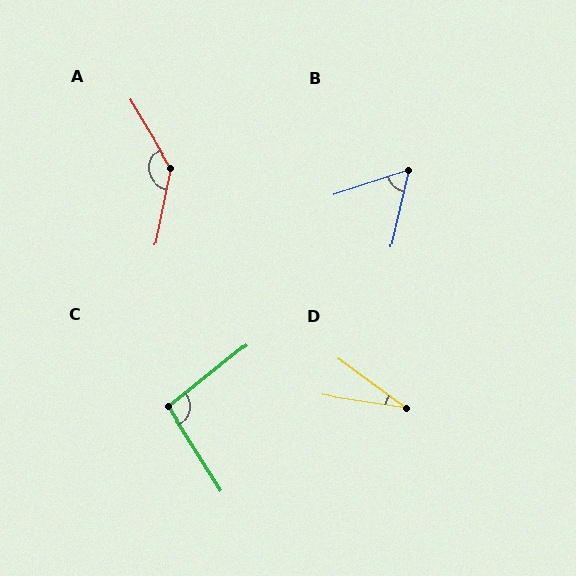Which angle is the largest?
A, at approximately 138 degrees.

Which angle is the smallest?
D, at approximately 28 degrees.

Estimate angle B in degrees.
Approximately 59 degrees.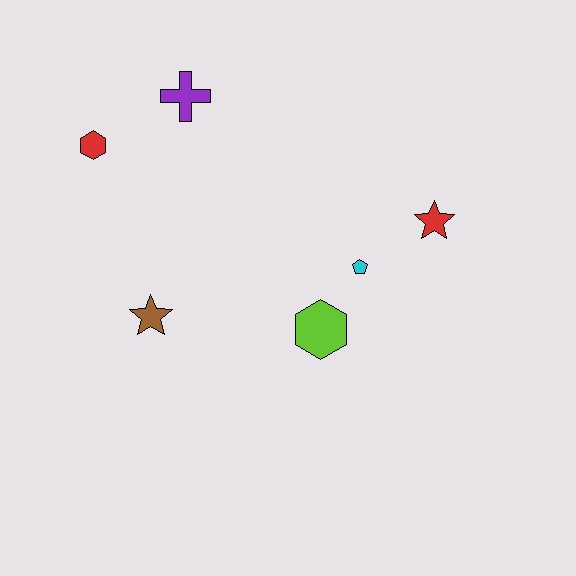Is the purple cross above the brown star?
Yes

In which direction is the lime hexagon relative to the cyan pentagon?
The lime hexagon is below the cyan pentagon.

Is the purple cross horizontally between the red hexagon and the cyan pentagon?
Yes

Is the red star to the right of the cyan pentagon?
Yes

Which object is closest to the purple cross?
The red hexagon is closest to the purple cross.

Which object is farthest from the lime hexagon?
The red hexagon is farthest from the lime hexagon.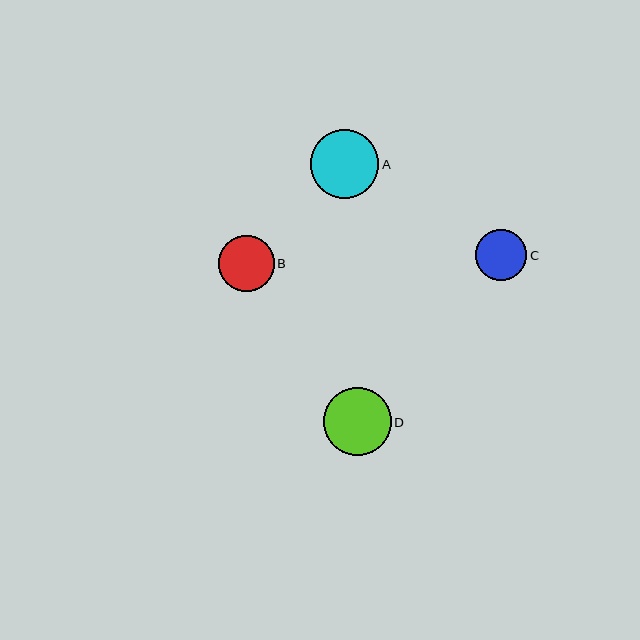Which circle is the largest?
Circle A is the largest with a size of approximately 69 pixels.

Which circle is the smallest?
Circle C is the smallest with a size of approximately 51 pixels.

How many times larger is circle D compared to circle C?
Circle D is approximately 1.3 times the size of circle C.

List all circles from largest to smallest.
From largest to smallest: A, D, B, C.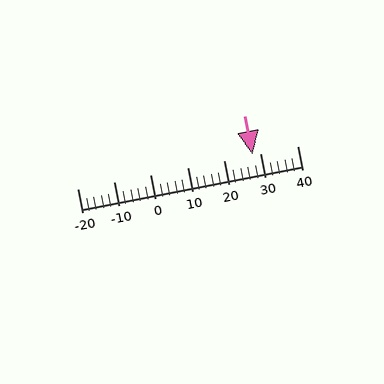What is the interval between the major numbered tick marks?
The major tick marks are spaced 10 units apart.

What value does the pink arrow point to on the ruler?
The pink arrow points to approximately 28.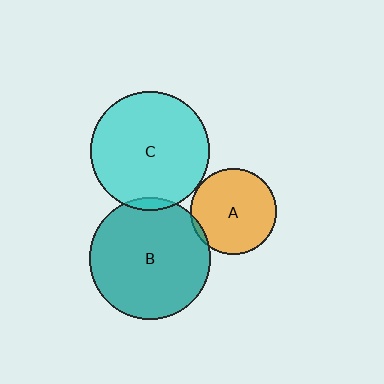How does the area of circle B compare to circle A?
Approximately 2.0 times.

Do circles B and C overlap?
Yes.